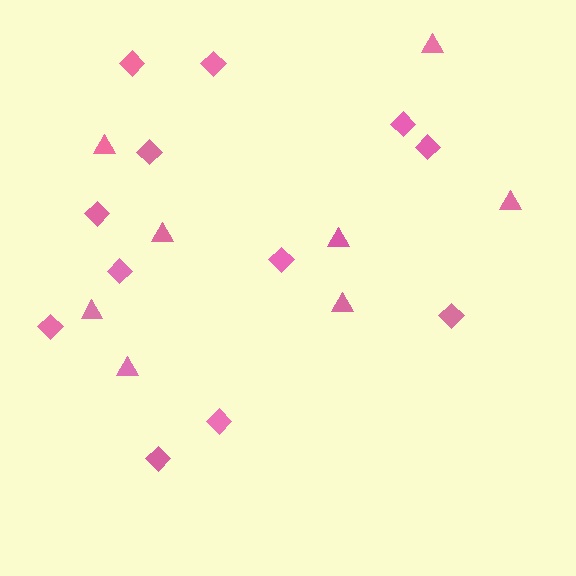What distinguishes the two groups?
There are 2 groups: one group of diamonds (12) and one group of triangles (8).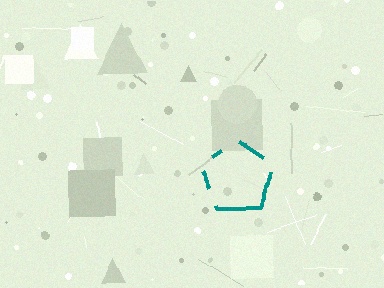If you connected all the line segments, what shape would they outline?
They would outline a pentagon.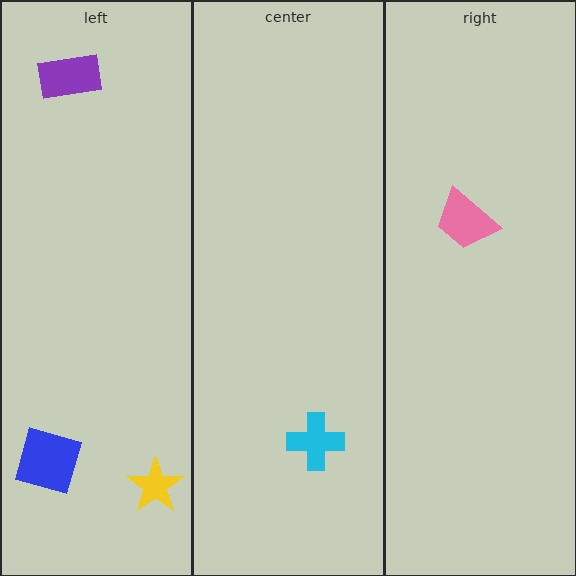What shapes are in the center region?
The cyan cross.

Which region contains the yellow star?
The left region.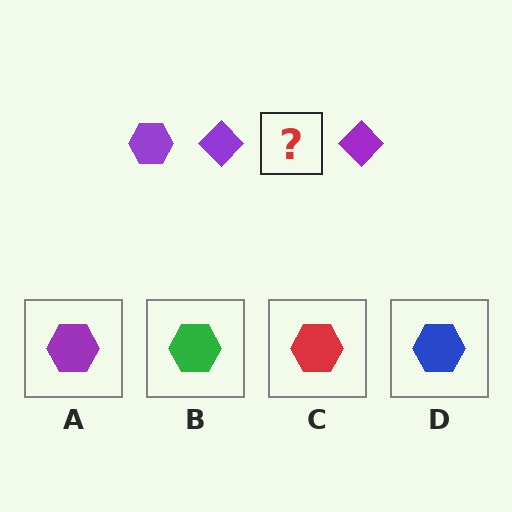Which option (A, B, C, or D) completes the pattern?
A.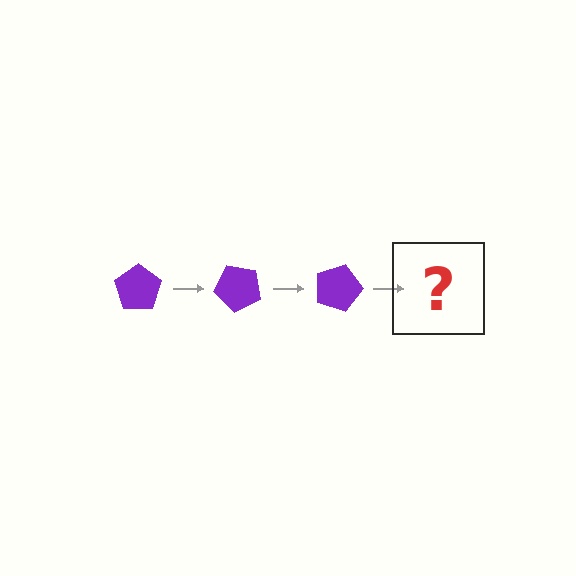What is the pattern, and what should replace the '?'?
The pattern is that the pentagon rotates 45 degrees each step. The '?' should be a purple pentagon rotated 135 degrees.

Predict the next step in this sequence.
The next step is a purple pentagon rotated 135 degrees.